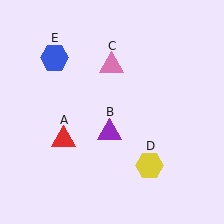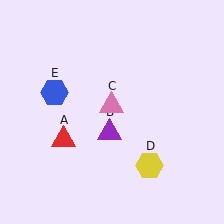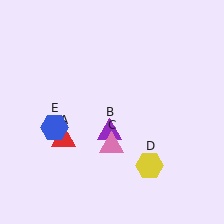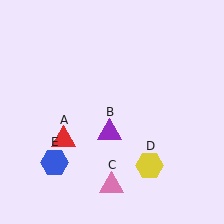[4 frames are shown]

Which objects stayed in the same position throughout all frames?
Red triangle (object A) and purple triangle (object B) and yellow hexagon (object D) remained stationary.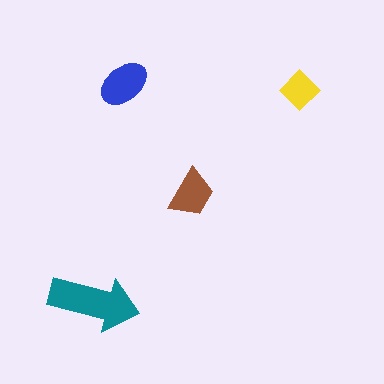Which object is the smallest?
The yellow diamond.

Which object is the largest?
The teal arrow.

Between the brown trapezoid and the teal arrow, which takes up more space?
The teal arrow.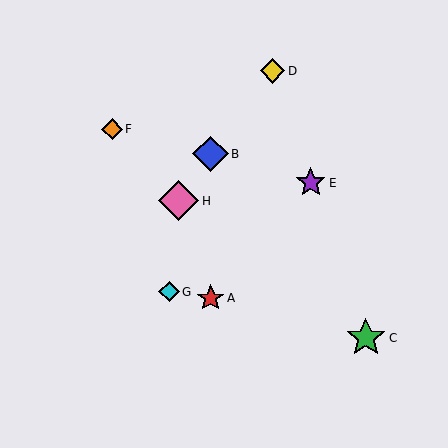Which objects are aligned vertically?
Objects A, B are aligned vertically.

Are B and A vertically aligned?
Yes, both are at x≈211.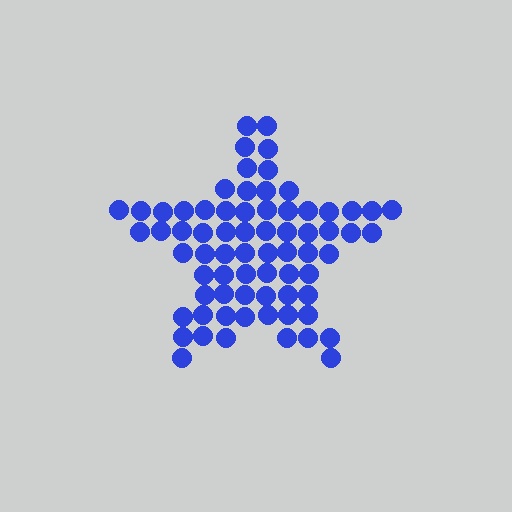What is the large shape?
The large shape is a star.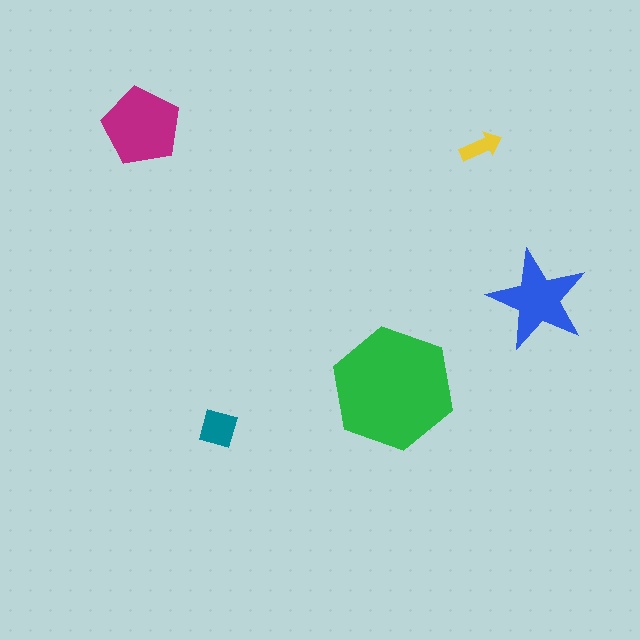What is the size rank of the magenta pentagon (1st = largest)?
2nd.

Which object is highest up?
The magenta pentagon is topmost.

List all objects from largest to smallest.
The green hexagon, the magenta pentagon, the blue star, the teal diamond, the yellow arrow.